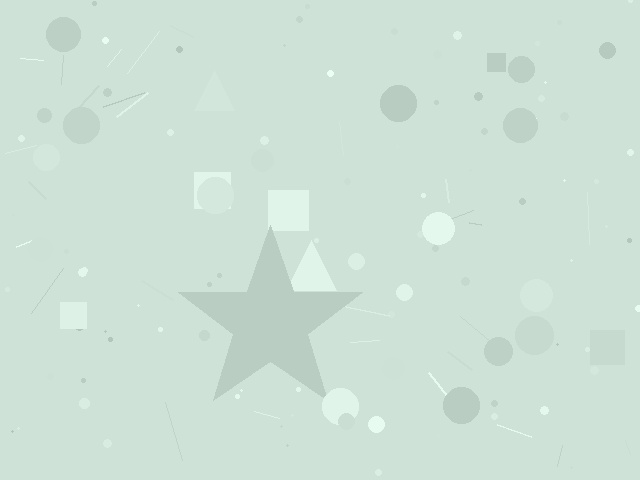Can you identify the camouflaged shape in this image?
The camouflaged shape is a star.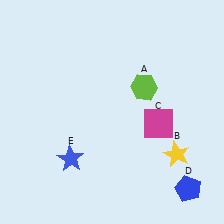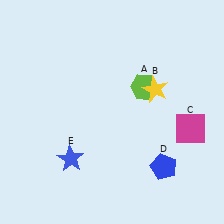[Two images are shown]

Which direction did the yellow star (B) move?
The yellow star (B) moved up.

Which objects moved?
The objects that moved are: the yellow star (B), the magenta square (C), the blue pentagon (D).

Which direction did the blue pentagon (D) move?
The blue pentagon (D) moved left.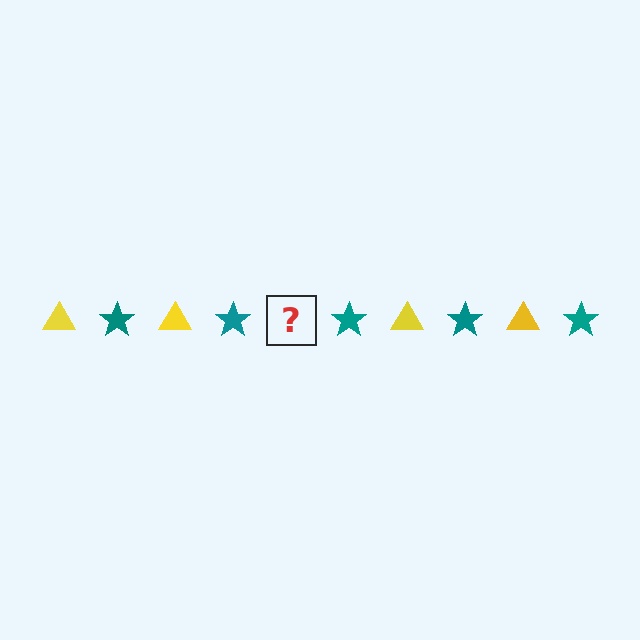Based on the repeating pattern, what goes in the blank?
The blank should be a yellow triangle.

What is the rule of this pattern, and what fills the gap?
The rule is that the pattern alternates between yellow triangle and teal star. The gap should be filled with a yellow triangle.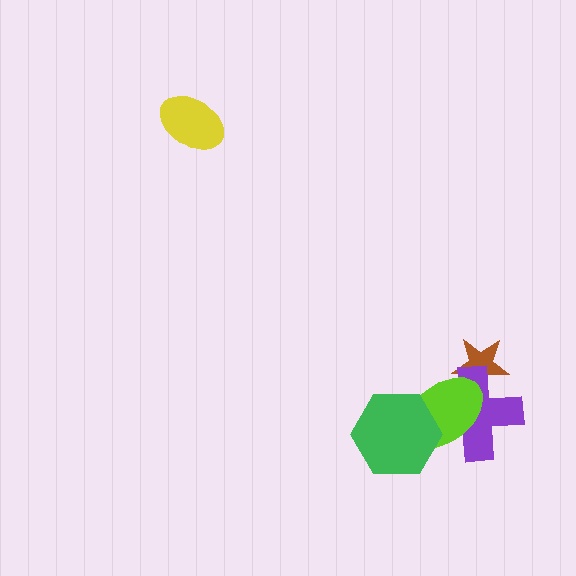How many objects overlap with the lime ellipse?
3 objects overlap with the lime ellipse.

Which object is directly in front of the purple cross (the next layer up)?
The lime ellipse is directly in front of the purple cross.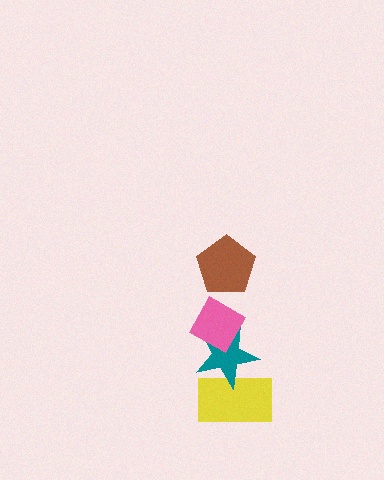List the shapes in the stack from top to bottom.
From top to bottom: the brown pentagon, the pink diamond, the teal star, the yellow rectangle.